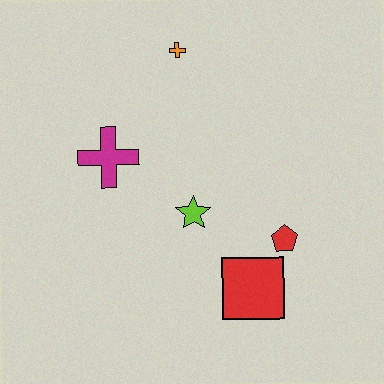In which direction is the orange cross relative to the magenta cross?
The orange cross is above the magenta cross.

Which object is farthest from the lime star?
The orange cross is farthest from the lime star.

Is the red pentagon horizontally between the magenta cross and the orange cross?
No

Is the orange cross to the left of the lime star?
Yes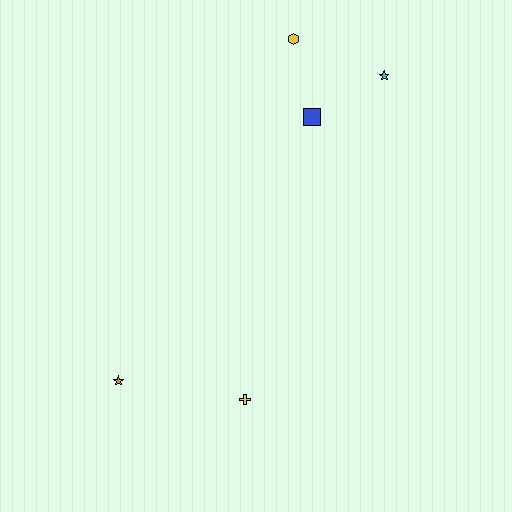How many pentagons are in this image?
There are no pentagons.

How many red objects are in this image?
There are no red objects.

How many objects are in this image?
There are 5 objects.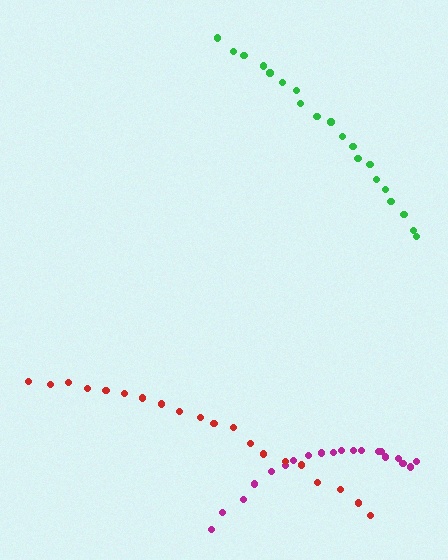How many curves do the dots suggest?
There are 3 distinct paths.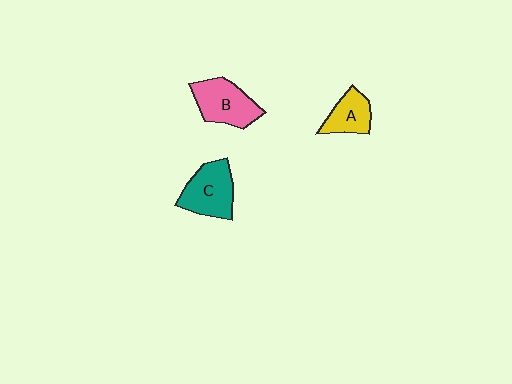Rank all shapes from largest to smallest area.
From largest to smallest: B (pink), C (teal), A (yellow).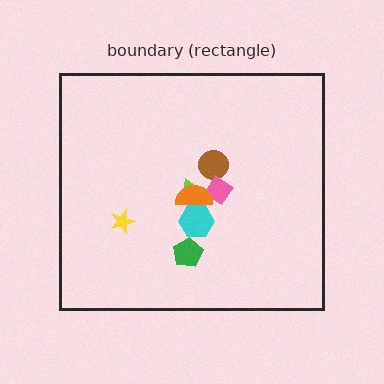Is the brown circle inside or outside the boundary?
Inside.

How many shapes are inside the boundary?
7 inside, 0 outside.